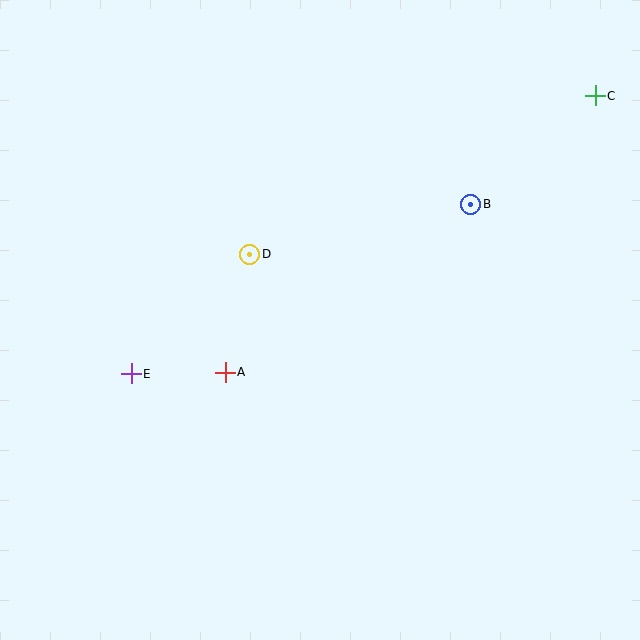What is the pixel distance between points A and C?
The distance between A and C is 462 pixels.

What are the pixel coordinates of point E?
Point E is at (131, 374).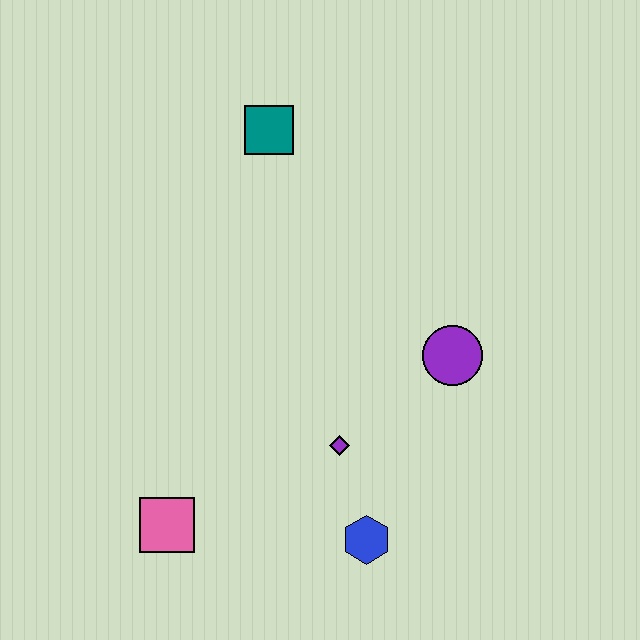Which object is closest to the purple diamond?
The blue hexagon is closest to the purple diamond.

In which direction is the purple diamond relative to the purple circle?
The purple diamond is to the left of the purple circle.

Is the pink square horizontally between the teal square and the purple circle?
No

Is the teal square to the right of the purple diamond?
No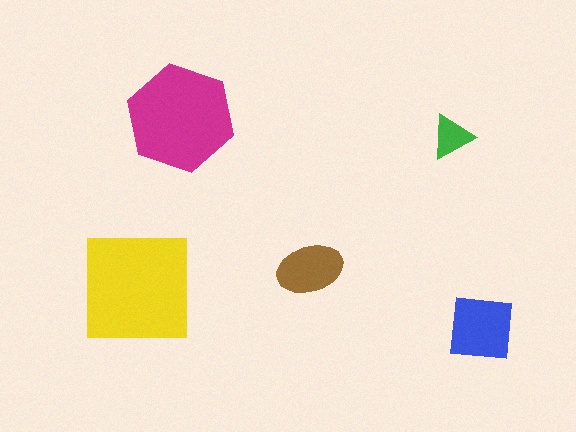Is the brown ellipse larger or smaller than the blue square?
Smaller.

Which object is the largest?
The yellow square.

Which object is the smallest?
The green triangle.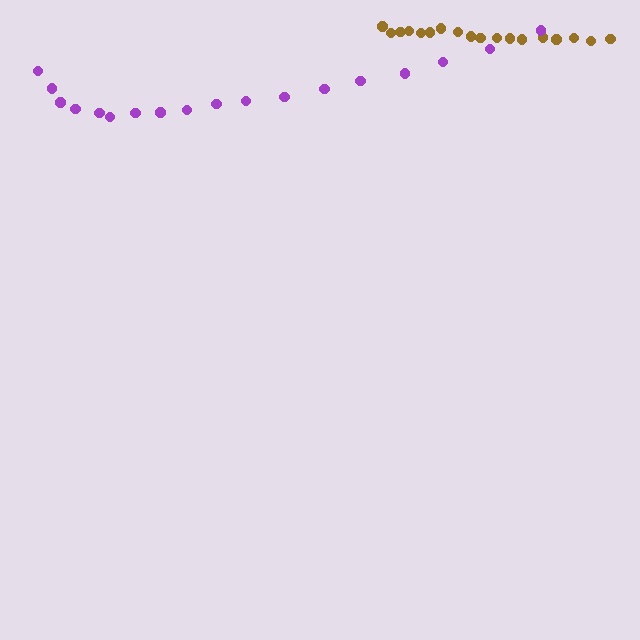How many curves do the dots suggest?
There are 2 distinct paths.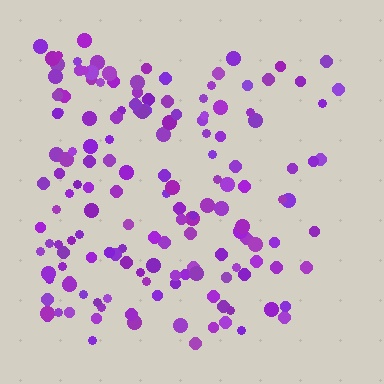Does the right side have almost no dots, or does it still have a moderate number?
Still a moderate number, just noticeably fewer than the left.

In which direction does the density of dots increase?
From right to left, with the left side densest.